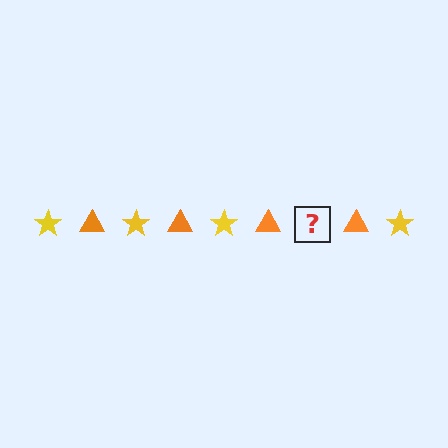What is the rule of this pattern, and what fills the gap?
The rule is that the pattern alternates between yellow star and orange triangle. The gap should be filled with a yellow star.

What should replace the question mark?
The question mark should be replaced with a yellow star.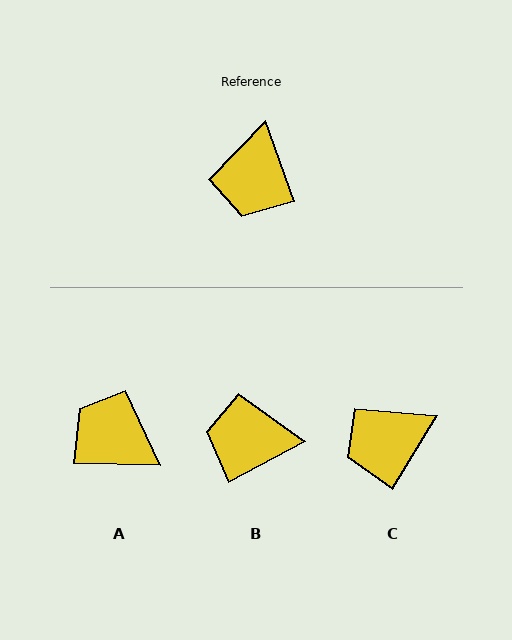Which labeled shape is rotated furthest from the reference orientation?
A, about 111 degrees away.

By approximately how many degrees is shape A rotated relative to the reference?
Approximately 111 degrees clockwise.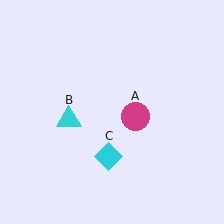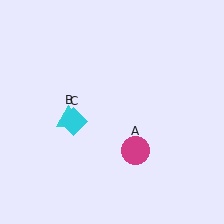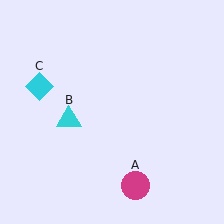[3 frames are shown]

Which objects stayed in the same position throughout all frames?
Cyan triangle (object B) remained stationary.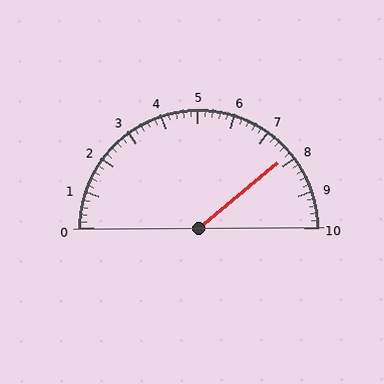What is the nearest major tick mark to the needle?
The nearest major tick mark is 8.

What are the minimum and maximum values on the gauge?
The gauge ranges from 0 to 10.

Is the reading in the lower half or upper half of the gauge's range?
The reading is in the upper half of the range (0 to 10).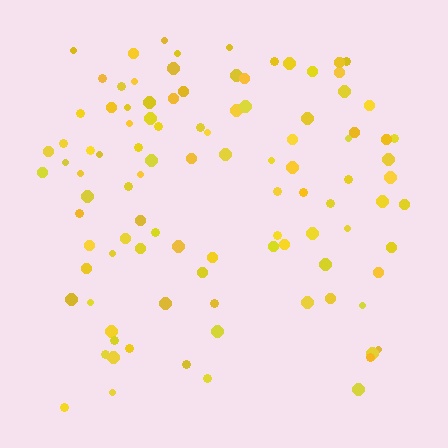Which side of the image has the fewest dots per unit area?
The bottom.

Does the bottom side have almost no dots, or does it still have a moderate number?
Still a moderate number, just noticeably fewer than the top.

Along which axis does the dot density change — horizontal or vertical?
Vertical.